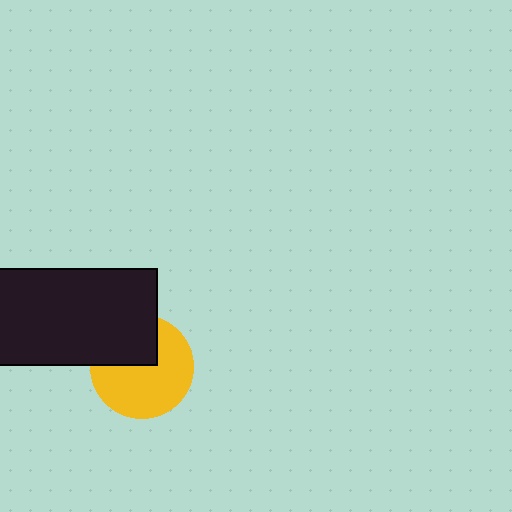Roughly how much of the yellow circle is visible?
Most of it is visible (roughly 67%).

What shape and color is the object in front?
The object in front is a black rectangle.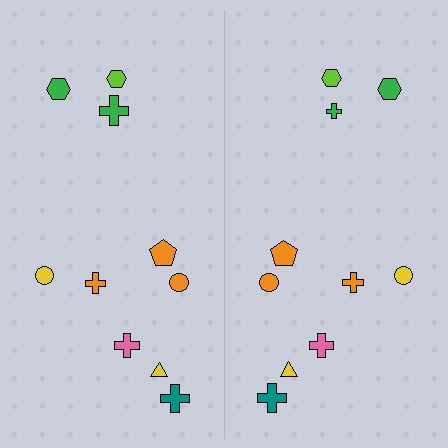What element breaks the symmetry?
The green cross on the right side has a different size than its mirror counterpart.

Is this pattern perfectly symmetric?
No, the pattern is not perfectly symmetric. The green cross on the right side has a different size than its mirror counterpart.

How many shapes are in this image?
There are 20 shapes in this image.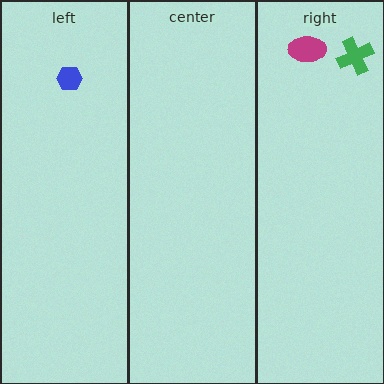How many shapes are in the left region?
1.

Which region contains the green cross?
The right region.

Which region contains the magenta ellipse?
The right region.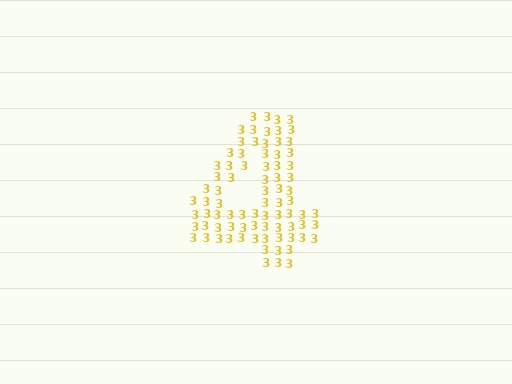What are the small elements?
The small elements are digit 3's.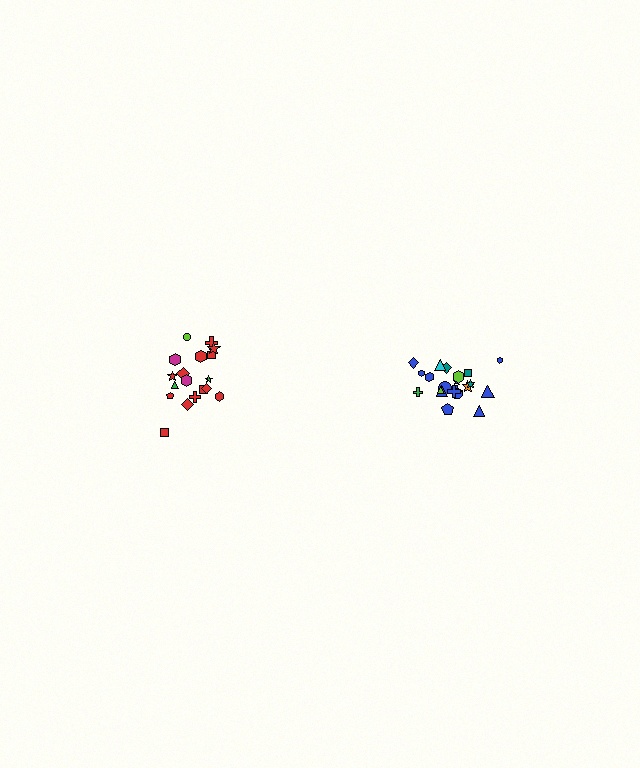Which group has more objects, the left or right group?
The right group.